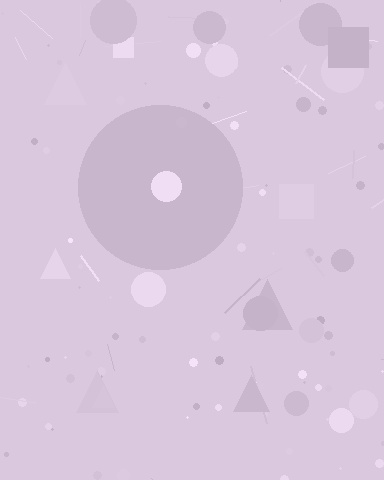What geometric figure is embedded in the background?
A circle is embedded in the background.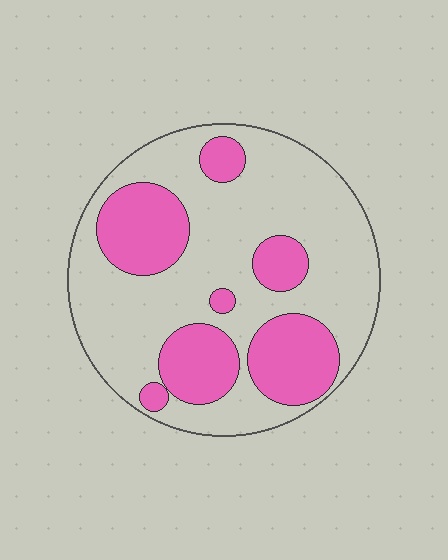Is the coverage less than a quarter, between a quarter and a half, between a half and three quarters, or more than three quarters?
Between a quarter and a half.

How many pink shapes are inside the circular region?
7.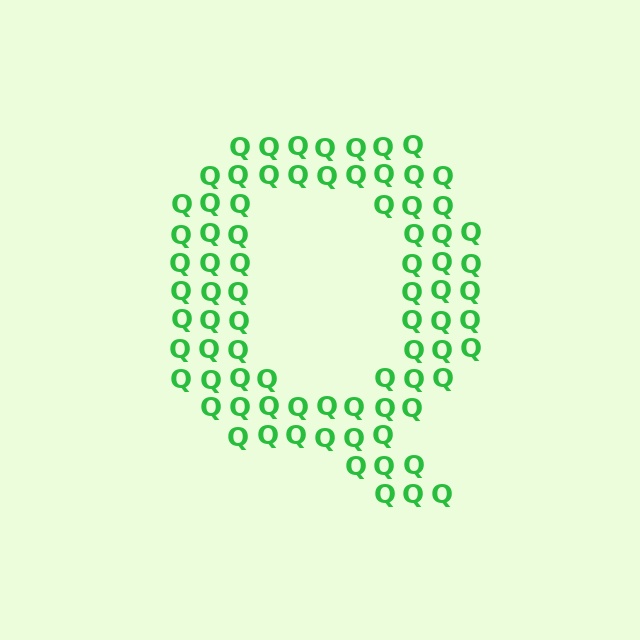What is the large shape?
The large shape is the letter Q.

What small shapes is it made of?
It is made of small letter Q's.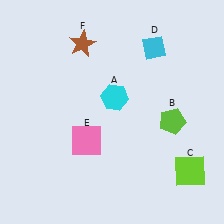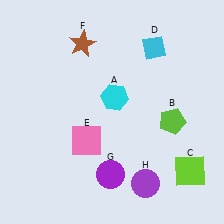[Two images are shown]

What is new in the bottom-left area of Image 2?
A purple circle (G) was added in the bottom-left area of Image 2.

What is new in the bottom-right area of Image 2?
A purple circle (H) was added in the bottom-right area of Image 2.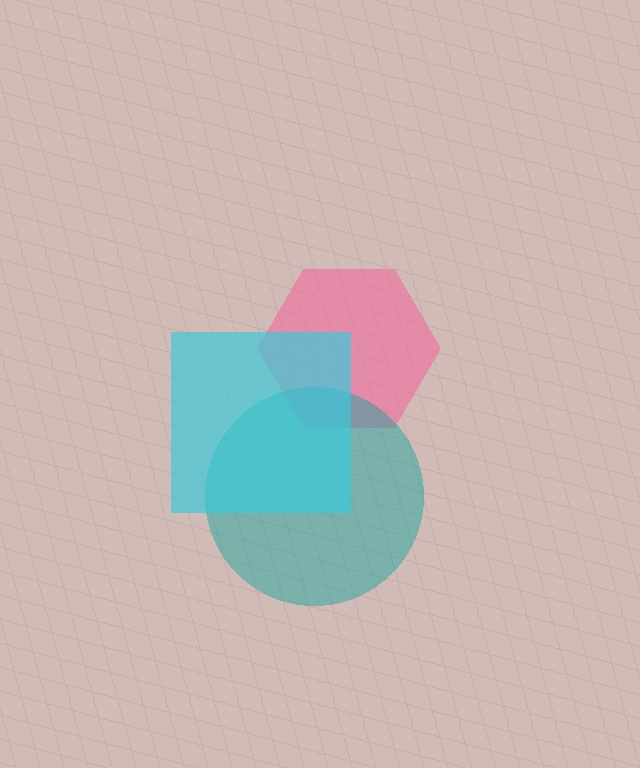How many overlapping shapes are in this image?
There are 3 overlapping shapes in the image.